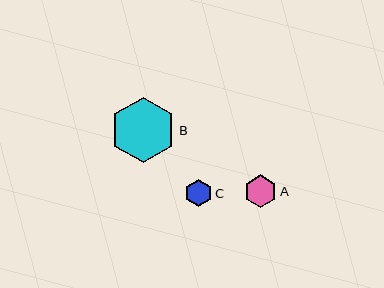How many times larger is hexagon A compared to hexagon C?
Hexagon A is approximately 1.2 times the size of hexagon C.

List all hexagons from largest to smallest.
From largest to smallest: B, A, C.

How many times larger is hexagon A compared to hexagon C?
Hexagon A is approximately 1.2 times the size of hexagon C.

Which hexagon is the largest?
Hexagon B is the largest with a size of approximately 65 pixels.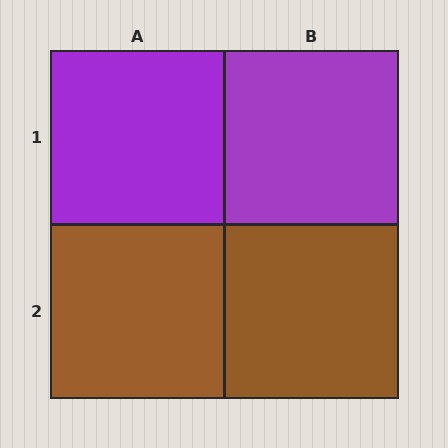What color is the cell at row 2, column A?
Brown.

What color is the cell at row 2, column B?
Brown.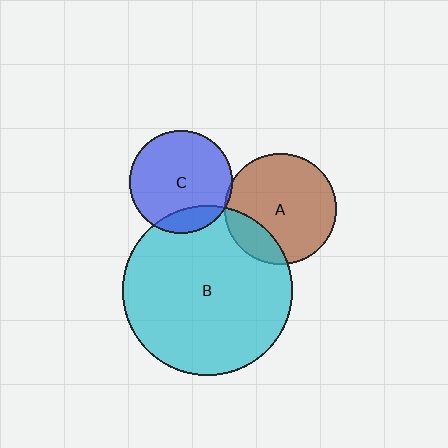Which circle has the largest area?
Circle B (cyan).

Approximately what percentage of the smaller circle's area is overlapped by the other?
Approximately 20%.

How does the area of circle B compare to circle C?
Approximately 2.7 times.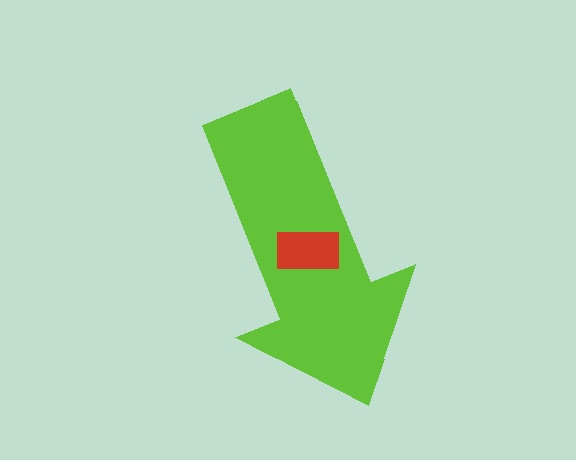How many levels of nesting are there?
2.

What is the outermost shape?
The lime arrow.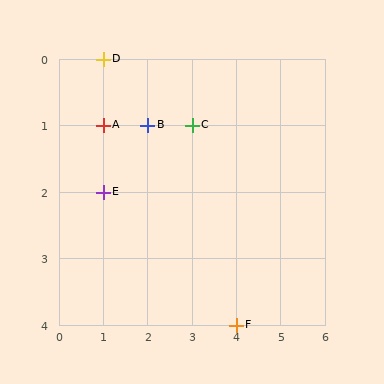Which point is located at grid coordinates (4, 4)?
Point F is at (4, 4).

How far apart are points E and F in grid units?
Points E and F are 3 columns and 2 rows apart (about 3.6 grid units diagonally).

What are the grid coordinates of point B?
Point B is at grid coordinates (2, 1).